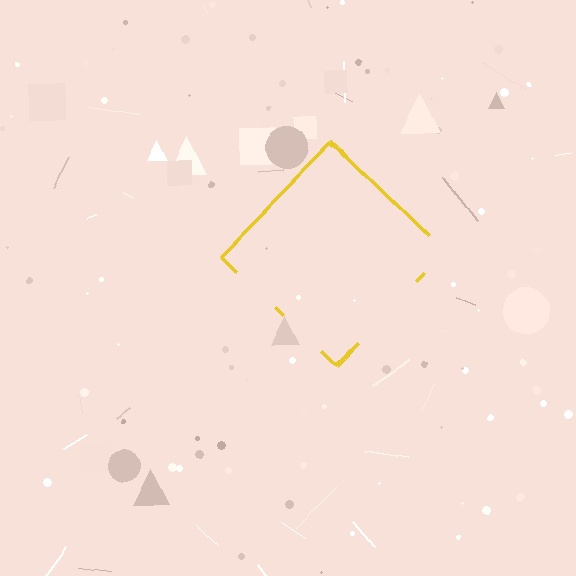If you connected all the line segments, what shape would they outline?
They would outline a diamond.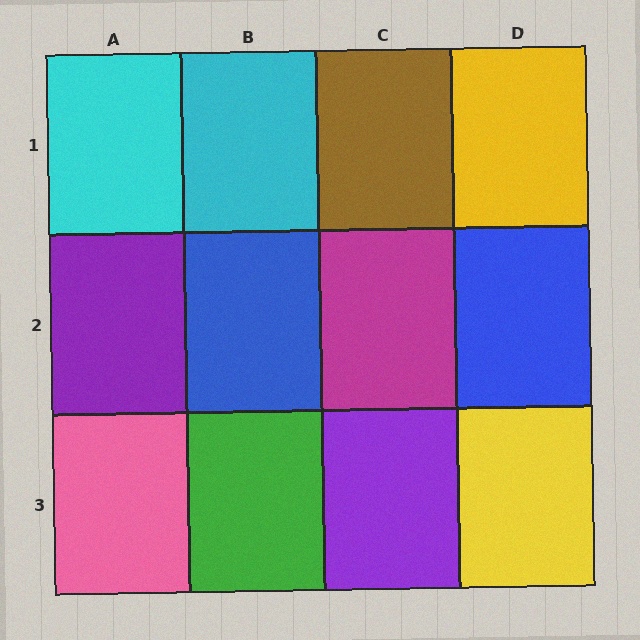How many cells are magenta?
1 cell is magenta.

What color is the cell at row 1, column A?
Cyan.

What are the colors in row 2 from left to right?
Purple, blue, magenta, blue.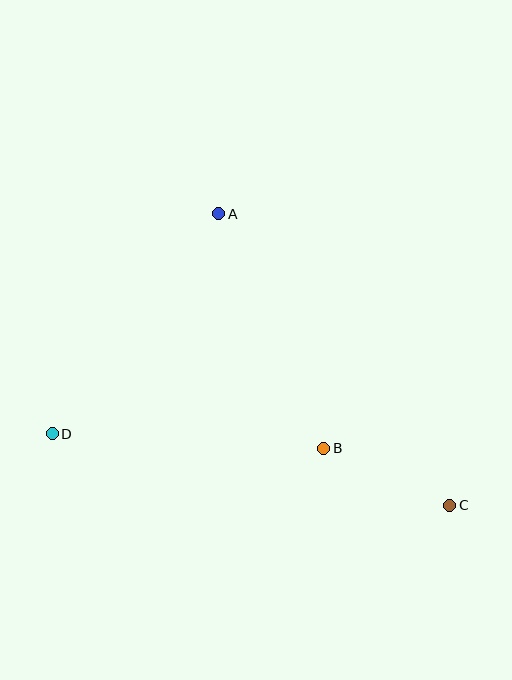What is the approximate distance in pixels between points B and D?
The distance between B and D is approximately 272 pixels.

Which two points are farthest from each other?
Points C and D are farthest from each other.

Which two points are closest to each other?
Points B and C are closest to each other.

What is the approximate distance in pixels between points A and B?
The distance between A and B is approximately 257 pixels.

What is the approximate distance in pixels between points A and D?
The distance between A and D is approximately 276 pixels.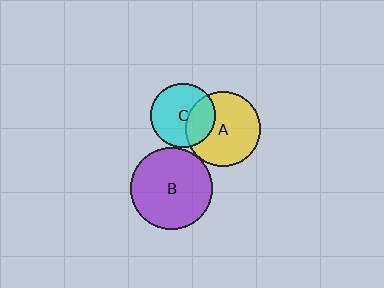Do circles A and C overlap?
Yes.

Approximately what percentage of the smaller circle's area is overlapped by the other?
Approximately 35%.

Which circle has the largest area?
Circle B (purple).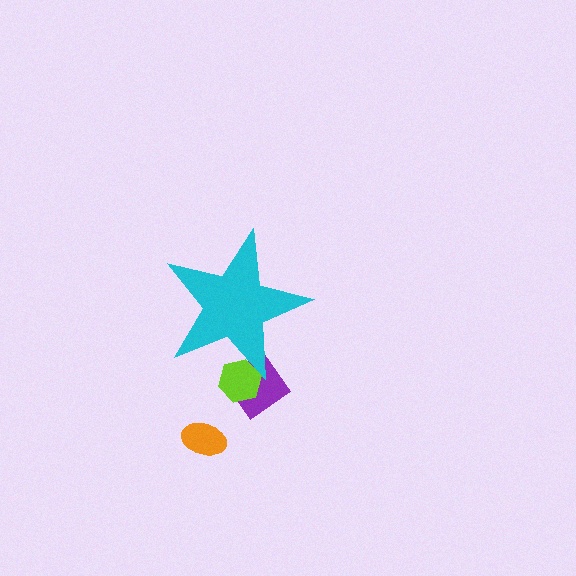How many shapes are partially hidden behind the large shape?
2 shapes are partially hidden.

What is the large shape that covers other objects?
A cyan star.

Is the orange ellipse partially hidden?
No, the orange ellipse is fully visible.